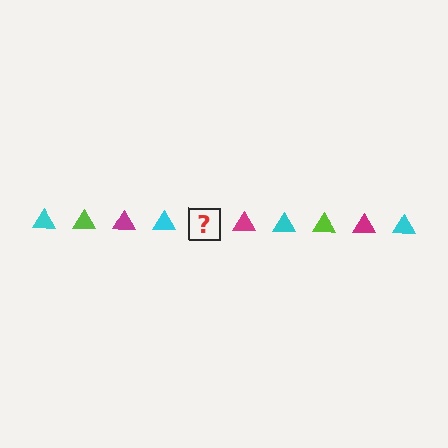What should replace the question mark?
The question mark should be replaced with a lime triangle.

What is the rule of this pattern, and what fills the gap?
The rule is that the pattern cycles through cyan, lime, magenta triangles. The gap should be filled with a lime triangle.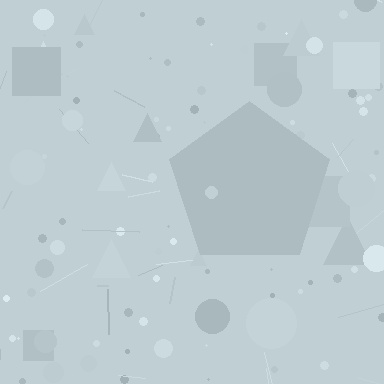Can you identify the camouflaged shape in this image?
The camouflaged shape is a pentagon.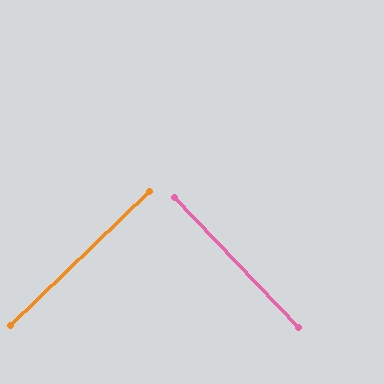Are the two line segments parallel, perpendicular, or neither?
Perpendicular — they meet at approximately 90°.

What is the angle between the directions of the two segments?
Approximately 90 degrees.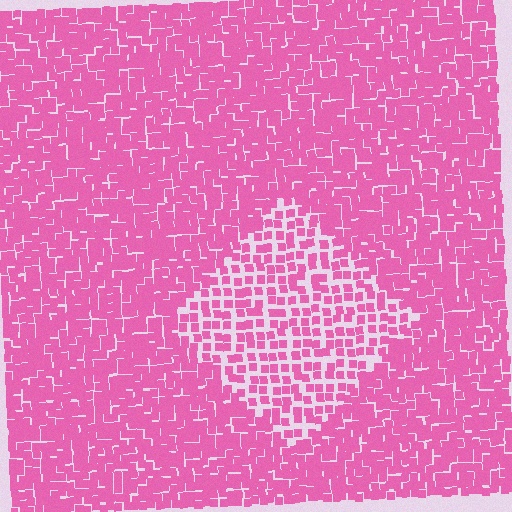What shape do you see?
I see a diamond.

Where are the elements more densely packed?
The elements are more densely packed outside the diamond boundary.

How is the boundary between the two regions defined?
The boundary is defined by a change in element density (approximately 1.9x ratio). All elements are the same color, size, and shape.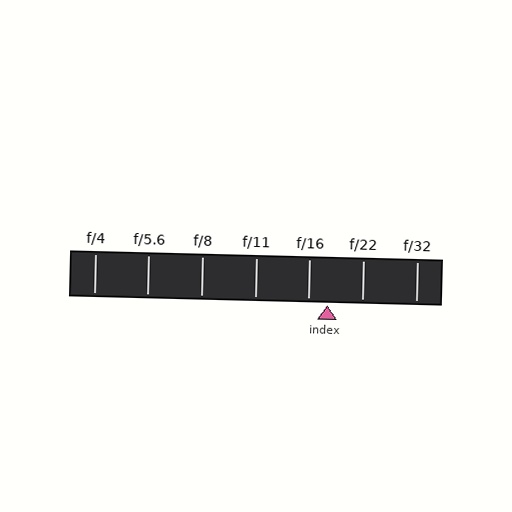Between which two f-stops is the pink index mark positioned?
The index mark is between f/16 and f/22.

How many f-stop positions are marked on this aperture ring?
There are 7 f-stop positions marked.